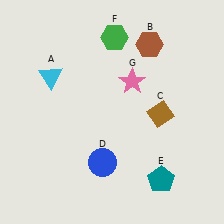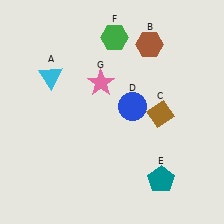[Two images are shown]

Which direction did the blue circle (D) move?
The blue circle (D) moved up.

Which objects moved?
The objects that moved are: the blue circle (D), the pink star (G).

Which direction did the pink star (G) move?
The pink star (G) moved left.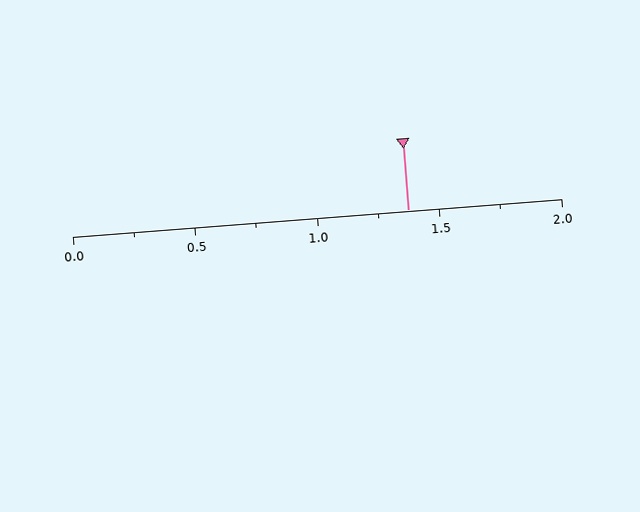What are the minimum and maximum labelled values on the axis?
The axis runs from 0.0 to 2.0.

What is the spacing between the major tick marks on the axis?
The major ticks are spaced 0.5 apart.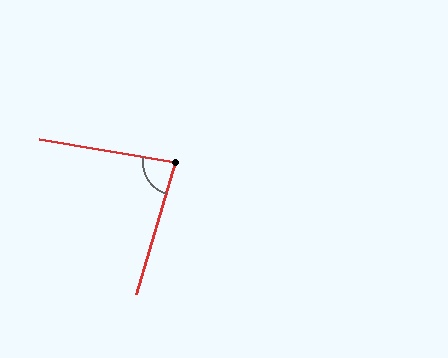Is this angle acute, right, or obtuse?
It is acute.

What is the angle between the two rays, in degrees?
Approximately 83 degrees.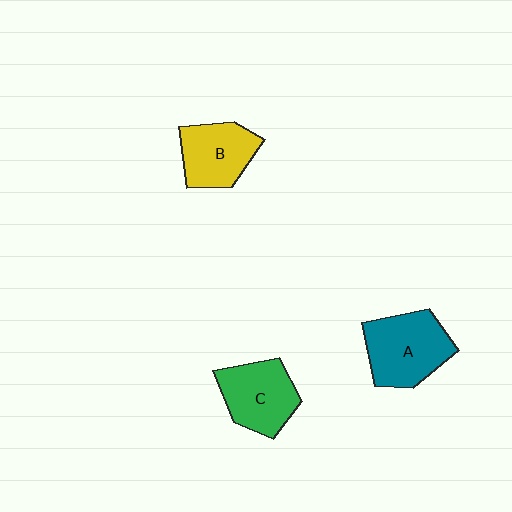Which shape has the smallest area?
Shape B (yellow).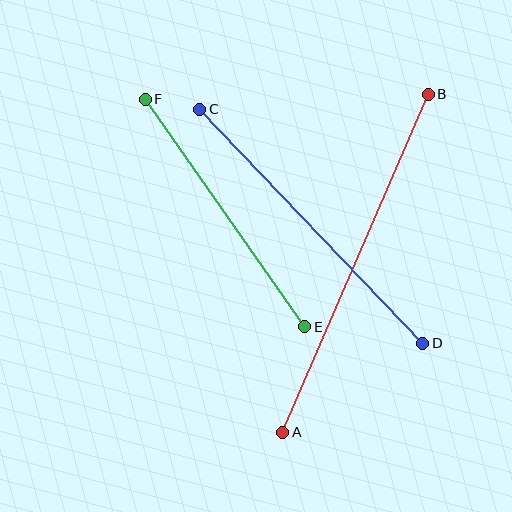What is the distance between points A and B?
The distance is approximately 368 pixels.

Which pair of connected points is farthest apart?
Points A and B are farthest apart.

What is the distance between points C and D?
The distance is approximately 323 pixels.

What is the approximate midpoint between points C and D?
The midpoint is at approximately (311, 226) pixels.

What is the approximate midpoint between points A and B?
The midpoint is at approximately (355, 263) pixels.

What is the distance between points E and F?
The distance is approximately 278 pixels.